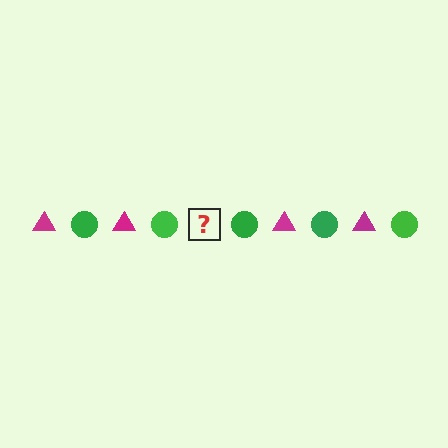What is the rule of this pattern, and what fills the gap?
The rule is that the pattern alternates between magenta triangle and green circle. The gap should be filled with a magenta triangle.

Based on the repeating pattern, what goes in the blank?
The blank should be a magenta triangle.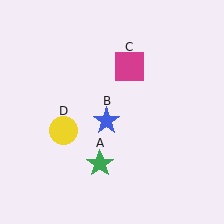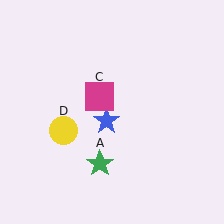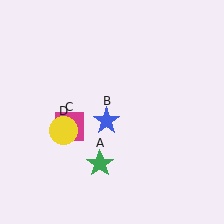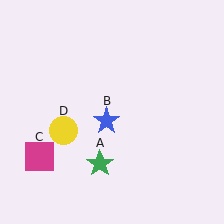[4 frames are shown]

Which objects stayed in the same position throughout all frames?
Green star (object A) and blue star (object B) and yellow circle (object D) remained stationary.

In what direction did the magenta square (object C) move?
The magenta square (object C) moved down and to the left.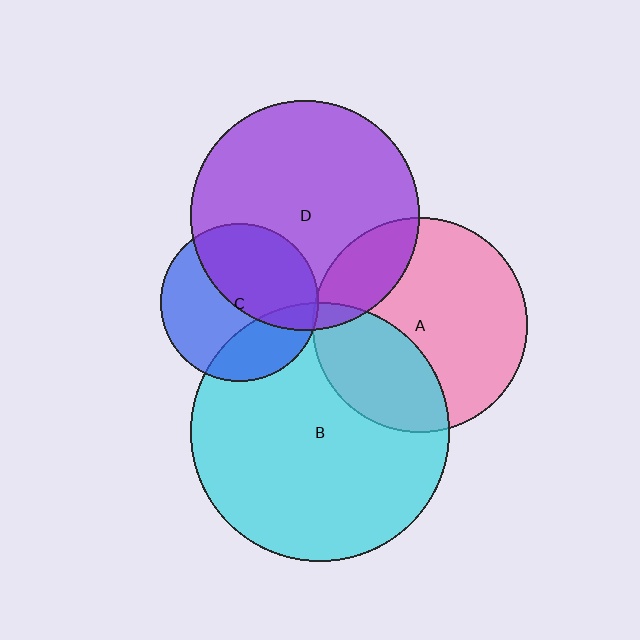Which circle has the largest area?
Circle B (cyan).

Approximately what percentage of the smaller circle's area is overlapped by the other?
Approximately 5%.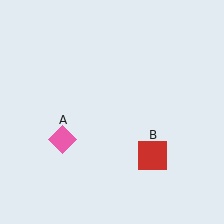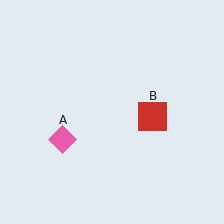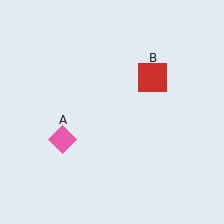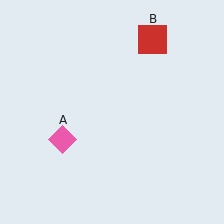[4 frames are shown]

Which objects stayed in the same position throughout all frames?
Pink diamond (object A) remained stationary.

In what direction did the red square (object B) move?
The red square (object B) moved up.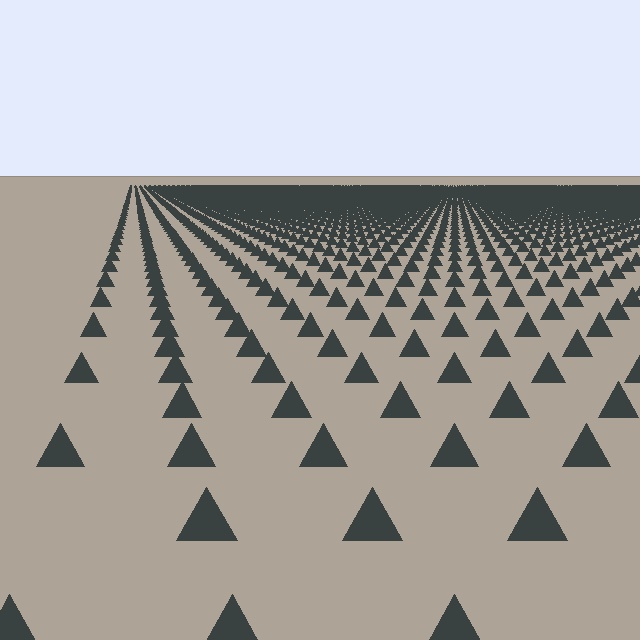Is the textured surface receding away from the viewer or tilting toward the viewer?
The surface is receding away from the viewer. Texture elements get smaller and denser toward the top.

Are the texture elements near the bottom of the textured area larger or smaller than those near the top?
Larger. Near the bottom, elements are closer to the viewer and appear at a bigger on-screen size.